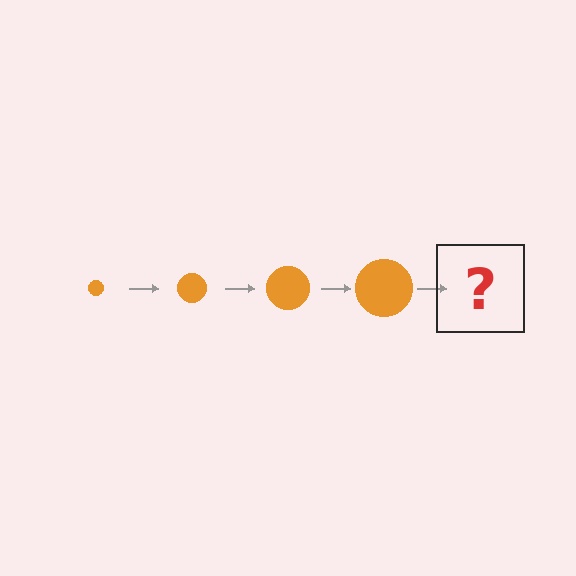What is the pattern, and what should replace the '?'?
The pattern is that the circle gets progressively larger each step. The '?' should be an orange circle, larger than the previous one.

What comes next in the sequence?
The next element should be an orange circle, larger than the previous one.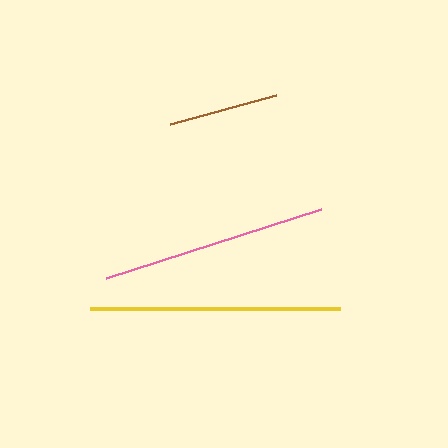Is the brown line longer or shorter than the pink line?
The pink line is longer than the brown line.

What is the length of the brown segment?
The brown segment is approximately 110 pixels long.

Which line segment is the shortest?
The brown line is the shortest at approximately 110 pixels.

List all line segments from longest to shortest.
From longest to shortest: yellow, pink, brown.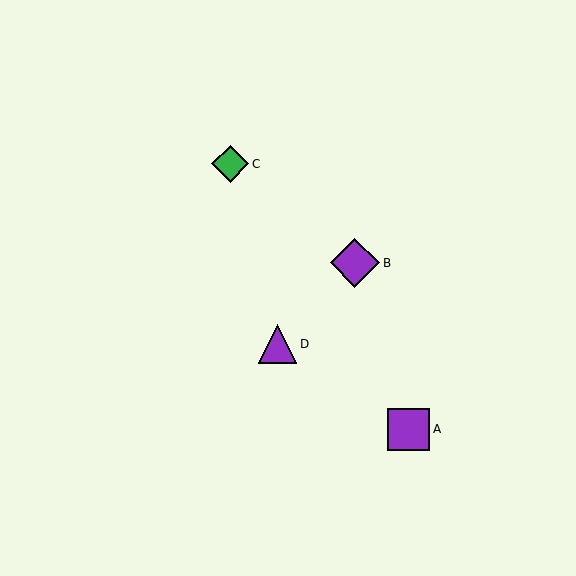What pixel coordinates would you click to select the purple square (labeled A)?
Click at (409, 429) to select the purple square A.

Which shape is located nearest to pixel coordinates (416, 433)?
The purple square (labeled A) at (409, 429) is nearest to that location.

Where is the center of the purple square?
The center of the purple square is at (409, 429).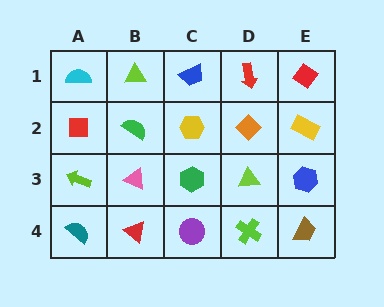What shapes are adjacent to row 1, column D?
An orange diamond (row 2, column D), a blue trapezoid (row 1, column C), a red diamond (row 1, column E).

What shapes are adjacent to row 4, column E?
A blue hexagon (row 3, column E), a lime cross (row 4, column D).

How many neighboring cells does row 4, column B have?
3.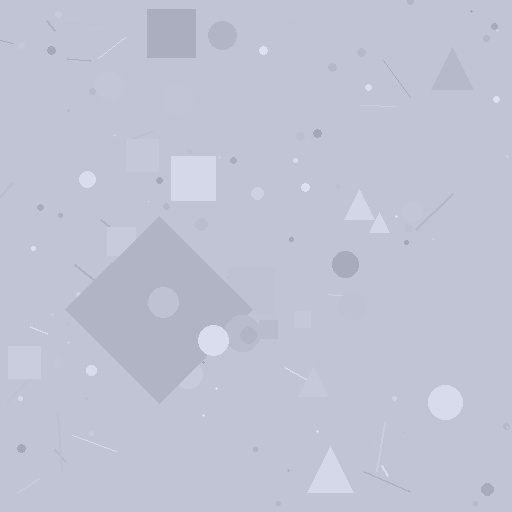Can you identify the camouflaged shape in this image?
The camouflaged shape is a diamond.